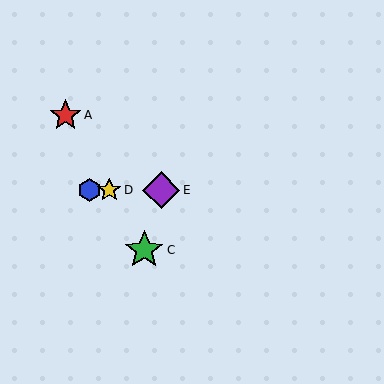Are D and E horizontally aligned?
Yes, both are at y≈190.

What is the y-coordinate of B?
Object B is at y≈190.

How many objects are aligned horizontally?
3 objects (B, D, E) are aligned horizontally.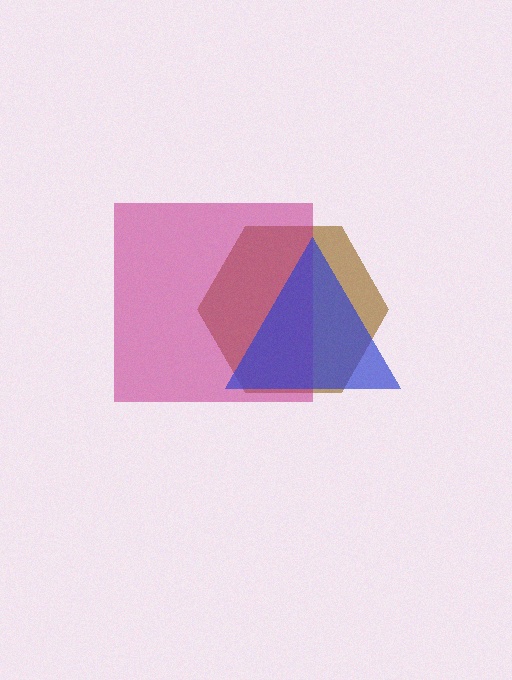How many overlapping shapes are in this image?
There are 3 overlapping shapes in the image.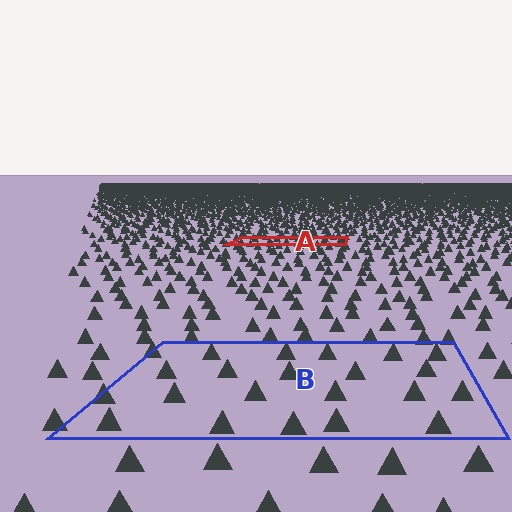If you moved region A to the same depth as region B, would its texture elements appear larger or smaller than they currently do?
They would appear larger. At a closer depth, the same texture elements are projected at a bigger on-screen size.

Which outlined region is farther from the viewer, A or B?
Region A is farther from the viewer — the texture elements inside it appear smaller and more densely packed.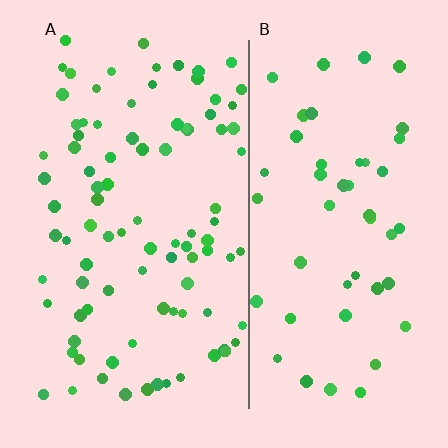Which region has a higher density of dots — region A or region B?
A (the left).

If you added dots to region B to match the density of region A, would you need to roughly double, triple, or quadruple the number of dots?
Approximately double.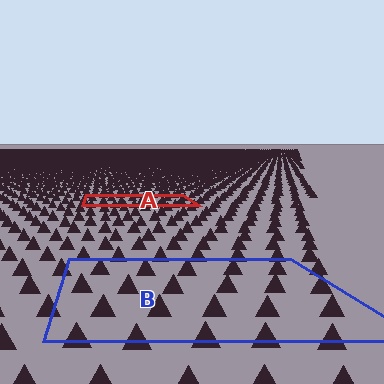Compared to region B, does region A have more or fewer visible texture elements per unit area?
Region A has more texture elements per unit area — they are packed more densely because it is farther away.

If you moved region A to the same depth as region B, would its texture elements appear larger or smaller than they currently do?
They would appear larger. At a closer depth, the same texture elements are projected at a bigger on-screen size.